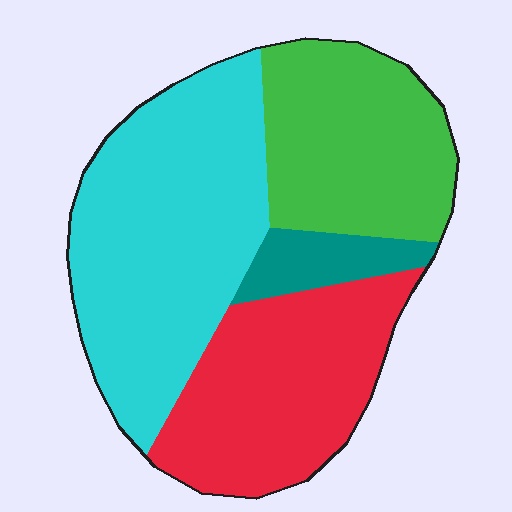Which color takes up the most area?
Cyan, at roughly 40%.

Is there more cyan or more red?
Cyan.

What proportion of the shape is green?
Green takes up about one quarter (1/4) of the shape.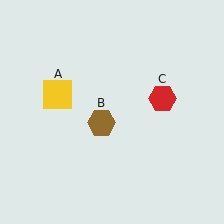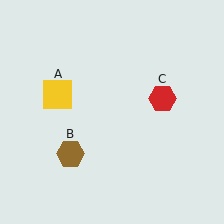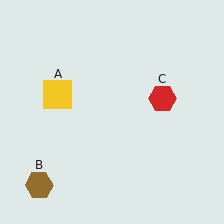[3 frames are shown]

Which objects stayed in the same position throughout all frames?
Yellow square (object A) and red hexagon (object C) remained stationary.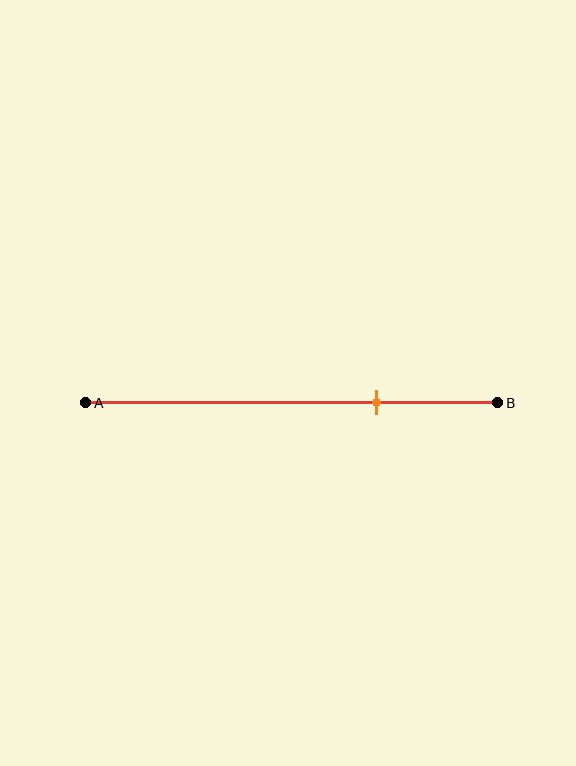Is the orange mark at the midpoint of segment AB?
No, the mark is at about 70% from A, not at the 50% midpoint.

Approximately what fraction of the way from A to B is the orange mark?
The orange mark is approximately 70% of the way from A to B.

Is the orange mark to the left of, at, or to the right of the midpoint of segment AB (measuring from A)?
The orange mark is to the right of the midpoint of segment AB.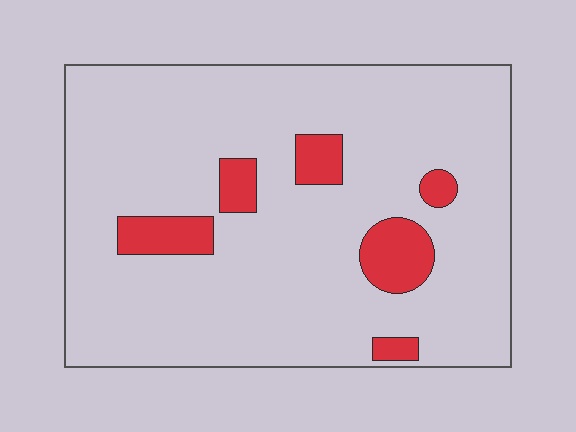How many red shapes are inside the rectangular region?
6.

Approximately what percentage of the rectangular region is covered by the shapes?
Approximately 10%.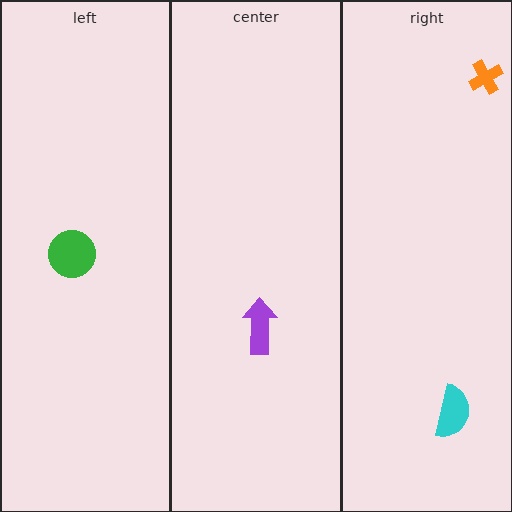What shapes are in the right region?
The cyan semicircle, the orange cross.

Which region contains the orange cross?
The right region.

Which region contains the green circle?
The left region.